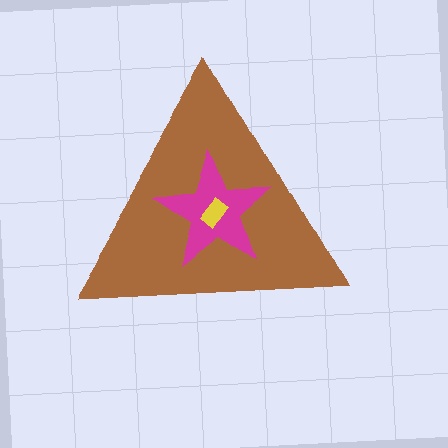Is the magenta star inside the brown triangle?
Yes.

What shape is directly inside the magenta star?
The yellow rectangle.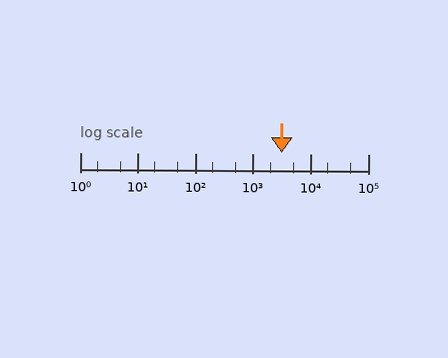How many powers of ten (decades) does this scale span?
The scale spans 5 decades, from 1 to 100000.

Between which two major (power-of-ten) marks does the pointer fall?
The pointer is between 1000 and 10000.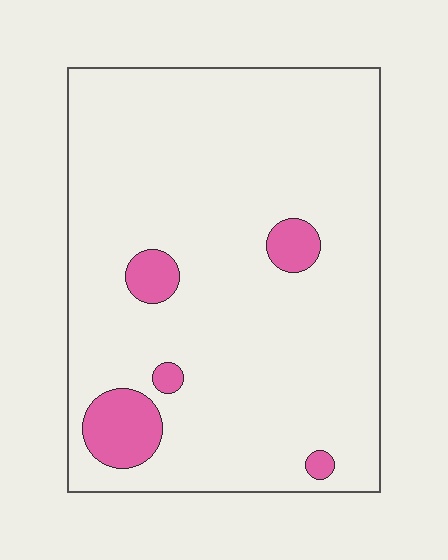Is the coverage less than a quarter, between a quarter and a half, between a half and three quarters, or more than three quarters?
Less than a quarter.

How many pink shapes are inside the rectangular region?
5.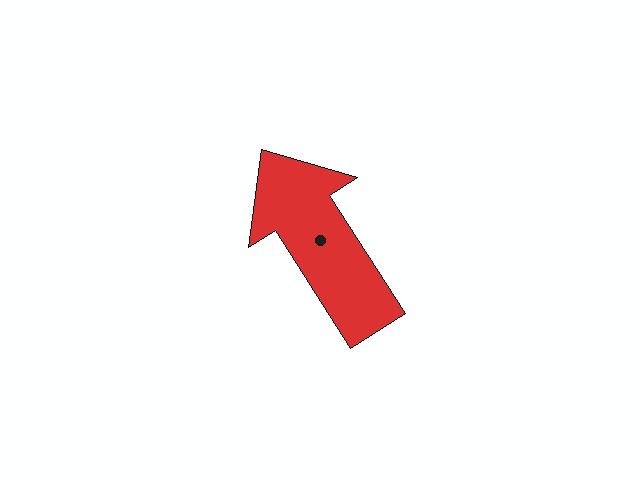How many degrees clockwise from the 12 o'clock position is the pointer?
Approximately 327 degrees.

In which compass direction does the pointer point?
Northwest.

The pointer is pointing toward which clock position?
Roughly 11 o'clock.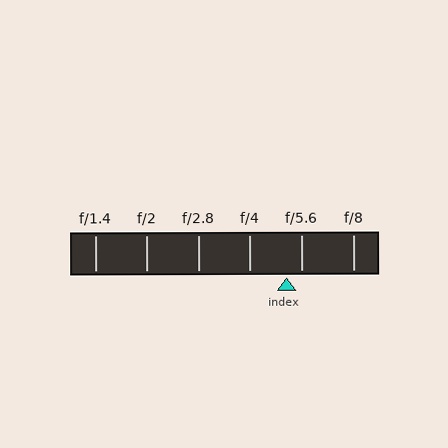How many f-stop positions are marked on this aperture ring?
There are 6 f-stop positions marked.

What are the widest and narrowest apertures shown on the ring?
The widest aperture shown is f/1.4 and the narrowest is f/8.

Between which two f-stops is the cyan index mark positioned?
The index mark is between f/4 and f/5.6.